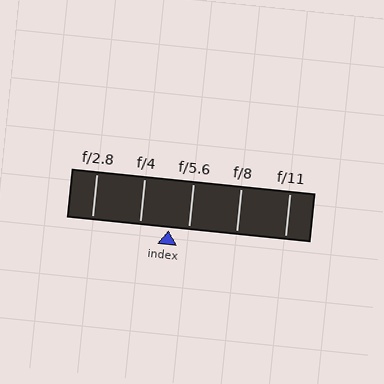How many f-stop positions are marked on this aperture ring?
There are 5 f-stop positions marked.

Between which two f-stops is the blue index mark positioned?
The index mark is between f/4 and f/5.6.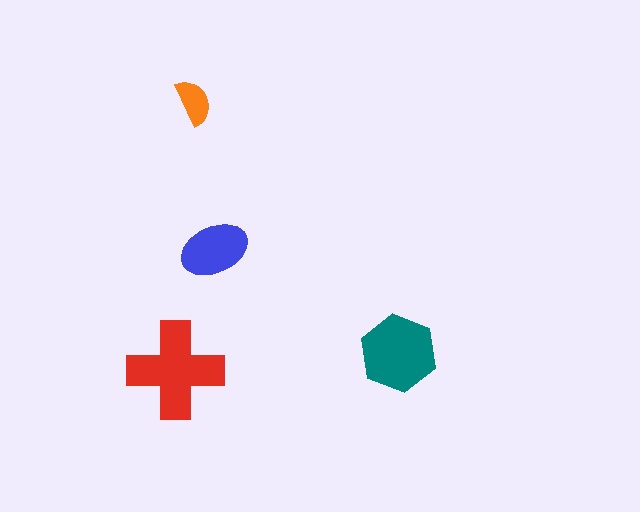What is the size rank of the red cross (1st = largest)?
1st.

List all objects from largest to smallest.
The red cross, the teal hexagon, the blue ellipse, the orange semicircle.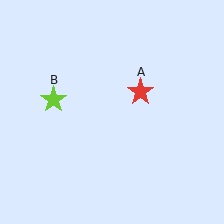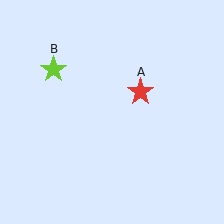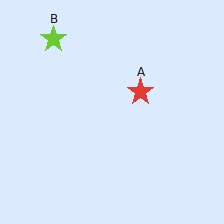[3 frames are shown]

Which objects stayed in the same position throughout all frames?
Red star (object A) remained stationary.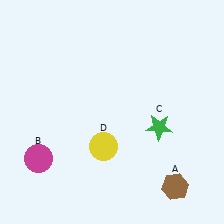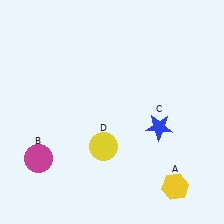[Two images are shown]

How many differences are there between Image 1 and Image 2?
There are 2 differences between the two images.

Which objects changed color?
A changed from brown to yellow. C changed from green to blue.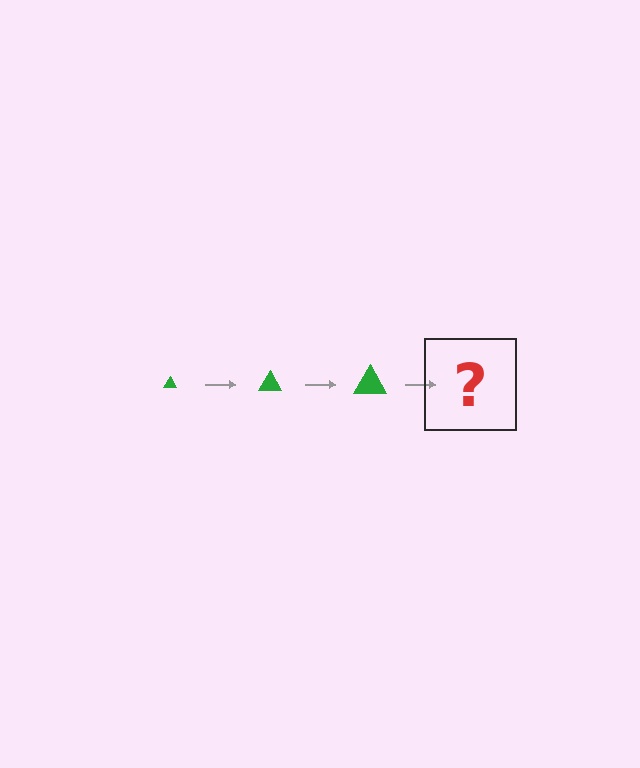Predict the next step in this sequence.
The next step is a green triangle, larger than the previous one.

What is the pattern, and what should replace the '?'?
The pattern is that the triangle gets progressively larger each step. The '?' should be a green triangle, larger than the previous one.